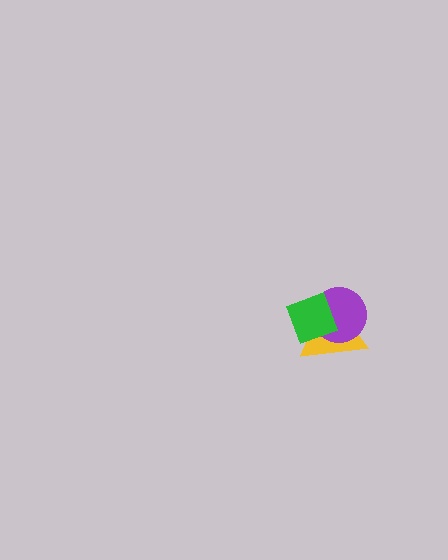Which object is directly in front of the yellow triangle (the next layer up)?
The purple circle is directly in front of the yellow triangle.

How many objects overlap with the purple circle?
2 objects overlap with the purple circle.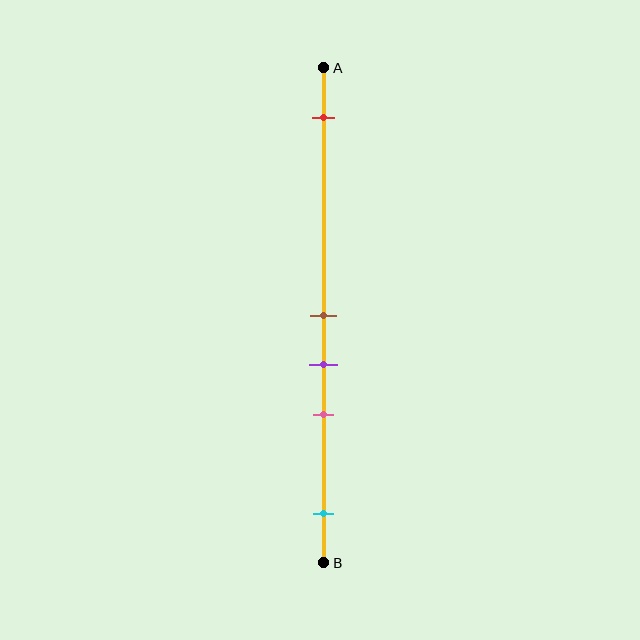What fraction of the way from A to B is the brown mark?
The brown mark is approximately 50% (0.5) of the way from A to B.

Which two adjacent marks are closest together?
The brown and purple marks are the closest adjacent pair.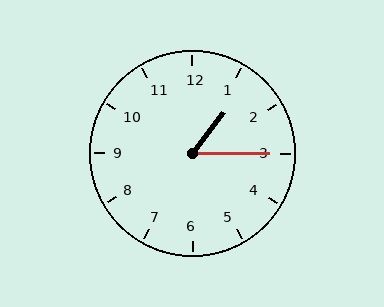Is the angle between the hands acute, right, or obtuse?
It is acute.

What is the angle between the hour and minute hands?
Approximately 52 degrees.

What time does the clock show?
1:15.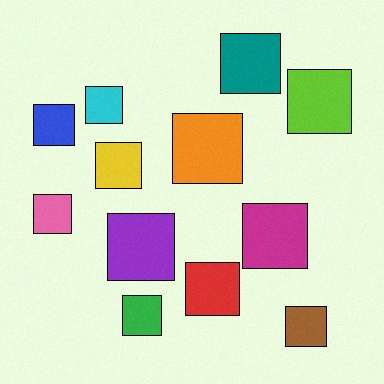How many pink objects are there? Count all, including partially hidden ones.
There is 1 pink object.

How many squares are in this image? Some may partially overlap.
There are 12 squares.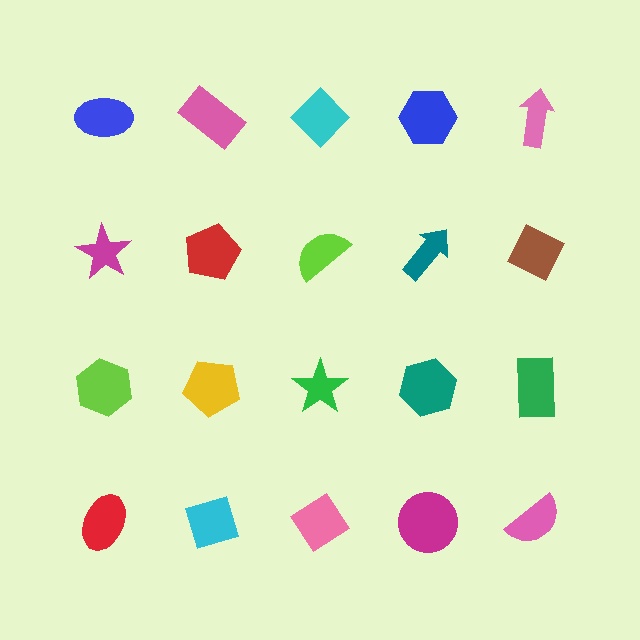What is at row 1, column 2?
A pink rectangle.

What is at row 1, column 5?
A pink arrow.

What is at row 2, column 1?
A magenta star.